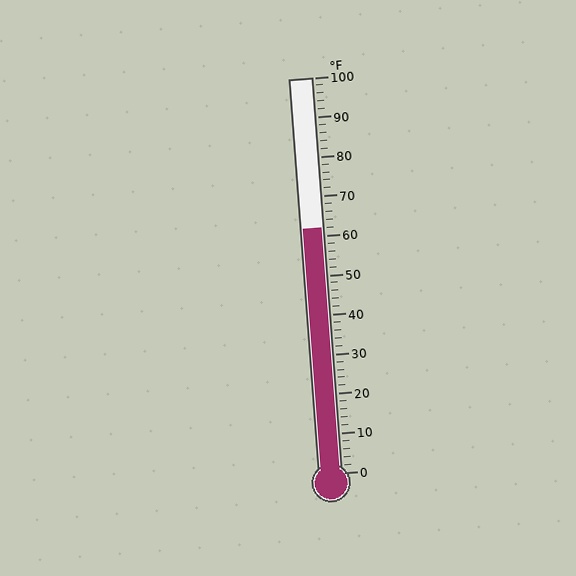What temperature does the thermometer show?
The thermometer shows approximately 62°F.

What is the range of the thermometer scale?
The thermometer scale ranges from 0°F to 100°F.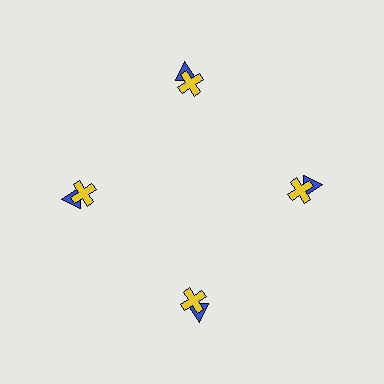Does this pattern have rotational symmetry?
Yes, this pattern has 4-fold rotational symmetry. It looks the same after rotating 90 degrees around the center.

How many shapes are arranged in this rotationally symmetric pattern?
There are 8 shapes, arranged in 4 groups of 2.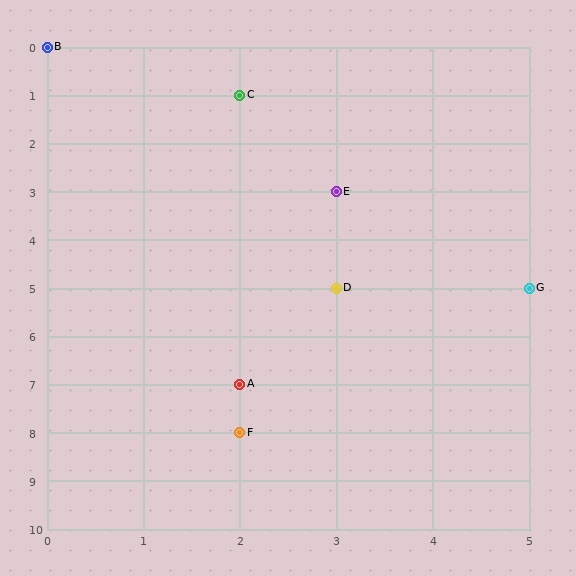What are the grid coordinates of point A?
Point A is at grid coordinates (2, 7).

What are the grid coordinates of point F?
Point F is at grid coordinates (2, 8).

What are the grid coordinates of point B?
Point B is at grid coordinates (0, 0).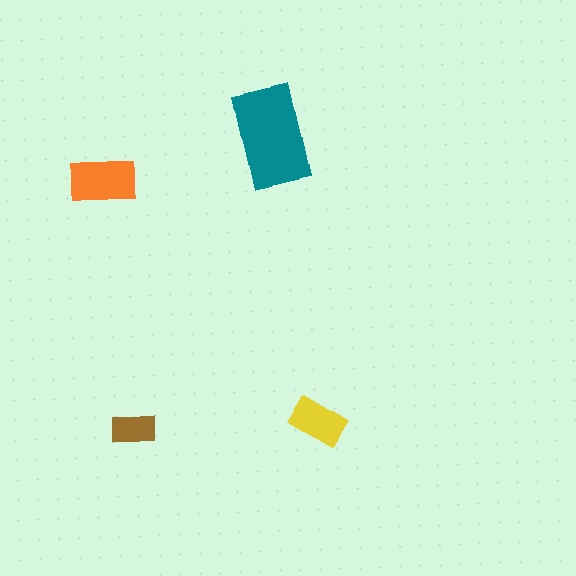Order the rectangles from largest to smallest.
the teal one, the orange one, the yellow one, the brown one.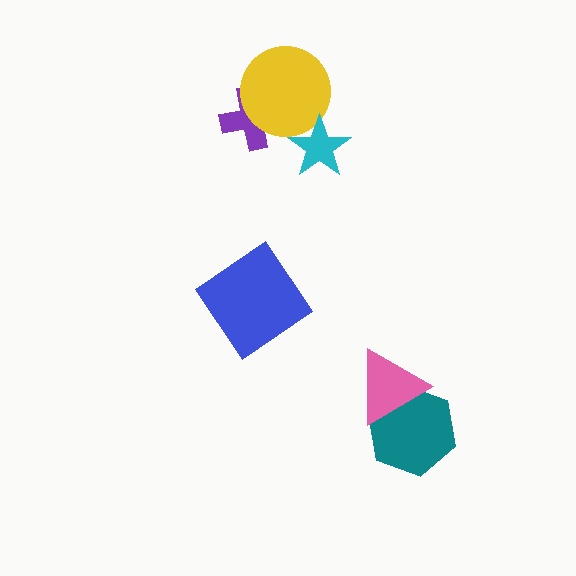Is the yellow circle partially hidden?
Yes, it is partially covered by another shape.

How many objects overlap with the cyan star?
1 object overlaps with the cyan star.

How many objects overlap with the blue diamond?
0 objects overlap with the blue diamond.